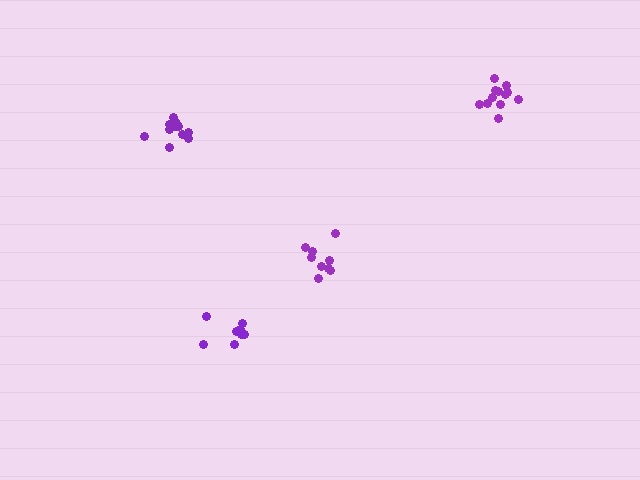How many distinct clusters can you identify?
There are 4 distinct clusters.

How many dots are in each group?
Group 1: 8 dots, Group 2: 12 dots, Group 3: 12 dots, Group 4: 9 dots (41 total).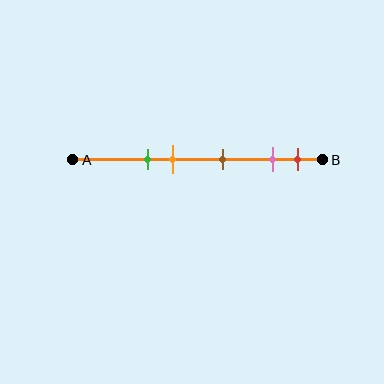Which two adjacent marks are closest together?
The pink and red marks are the closest adjacent pair.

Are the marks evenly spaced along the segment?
No, the marks are not evenly spaced.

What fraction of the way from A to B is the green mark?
The green mark is approximately 30% (0.3) of the way from A to B.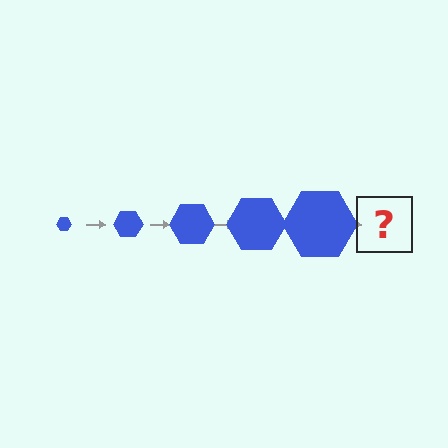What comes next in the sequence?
The next element should be a blue hexagon, larger than the previous one.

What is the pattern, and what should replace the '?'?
The pattern is that the hexagon gets progressively larger each step. The '?' should be a blue hexagon, larger than the previous one.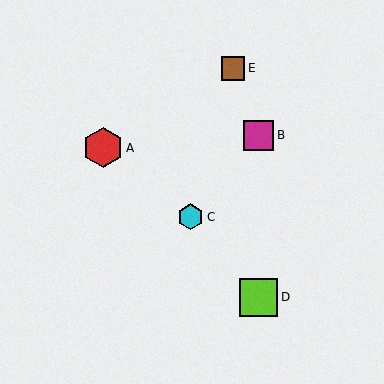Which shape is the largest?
The red hexagon (labeled A) is the largest.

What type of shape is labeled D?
Shape D is a lime square.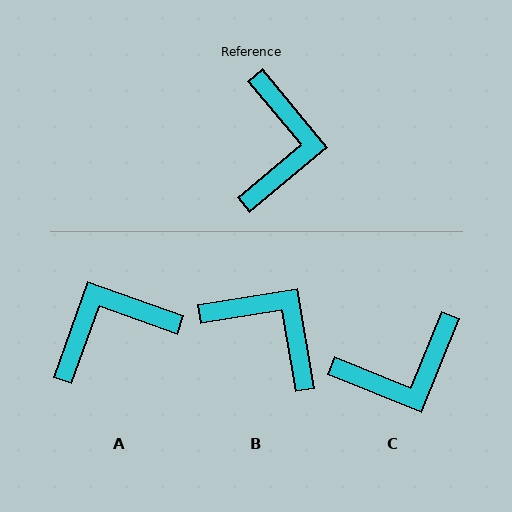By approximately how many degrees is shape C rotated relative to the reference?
Approximately 62 degrees clockwise.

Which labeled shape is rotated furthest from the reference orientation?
A, about 120 degrees away.